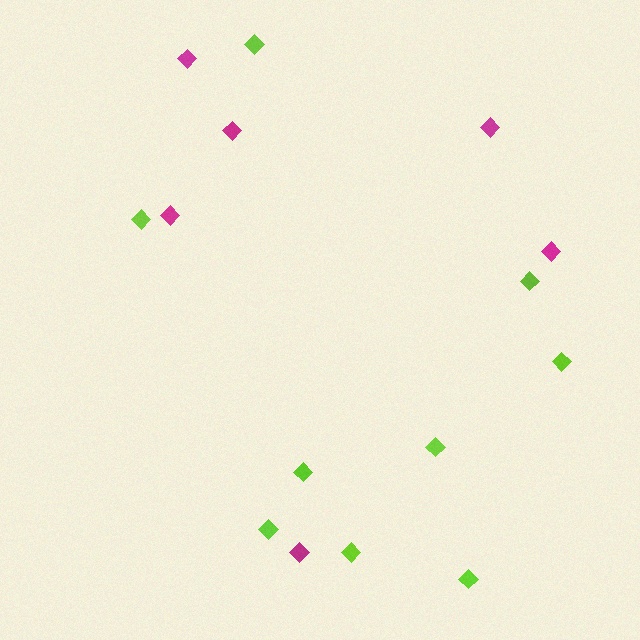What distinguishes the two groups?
There are 2 groups: one group of lime diamonds (9) and one group of magenta diamonds (6).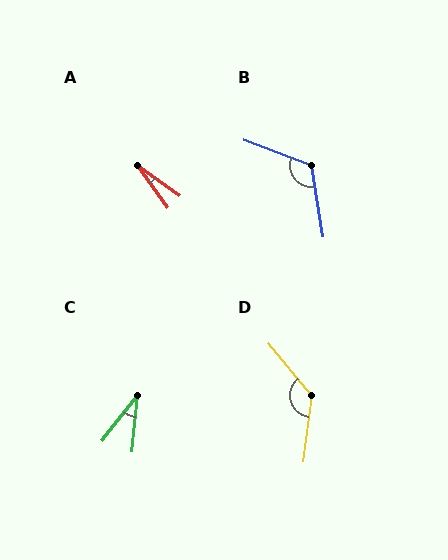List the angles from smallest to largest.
A (18°), C (32°), B (120°), D (133°).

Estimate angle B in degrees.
Approximately 120 degrees.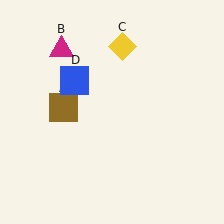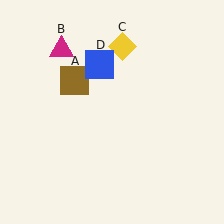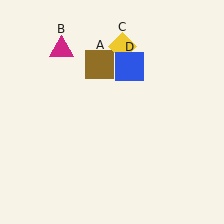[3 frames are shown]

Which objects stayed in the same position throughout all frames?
Magenta triangle (object B) and yellow diamond (object C) remained stationary.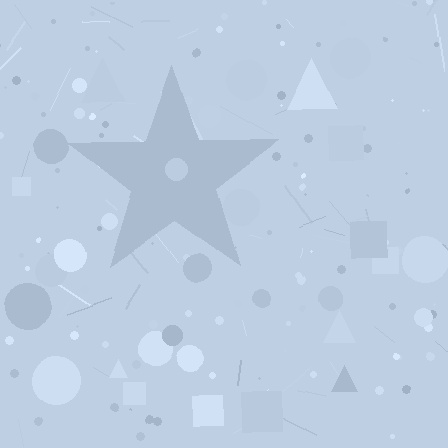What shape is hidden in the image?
A star is hidden in the image.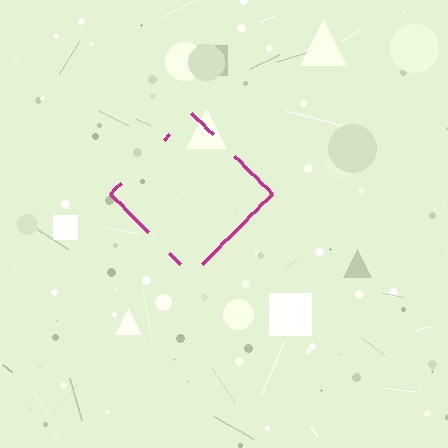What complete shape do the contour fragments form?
The contour fragments form a diamond.